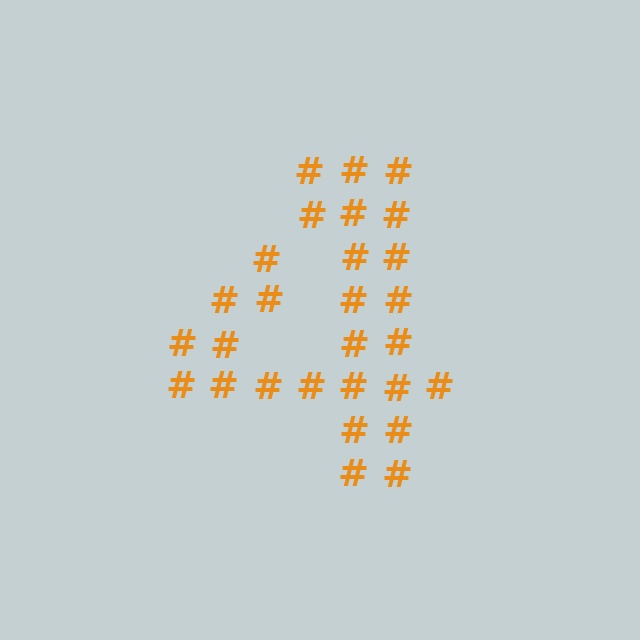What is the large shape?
The large shape is the digit 4.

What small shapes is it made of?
It is made of small hash symbols.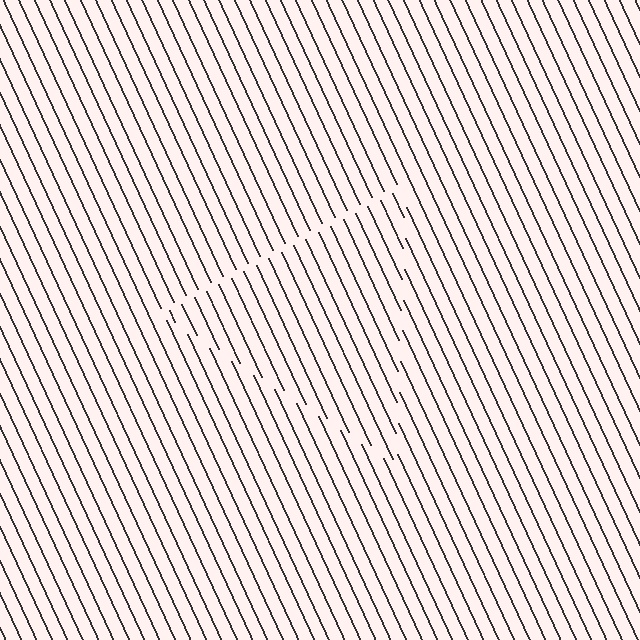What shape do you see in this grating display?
An illusory triangle. The interior of the shape contains the same grating, shifted by half a period — the contour is defined by the phase discontinuity where line-ends from the inner and outer gratings abut.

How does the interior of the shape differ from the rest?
The interior of the shape contains the same grating, shifted by half a period — the contour is defined by the phase discontinuity where line-ends from the inner and outer gratings abut.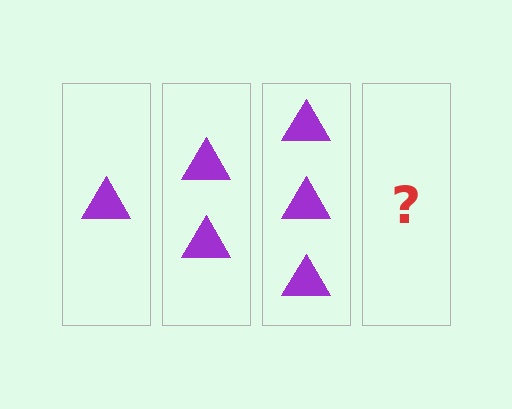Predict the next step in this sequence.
The next step is 4 triangles.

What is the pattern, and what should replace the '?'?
The pattern is that each step adds one more triangle. The '?' should be 4 triangles.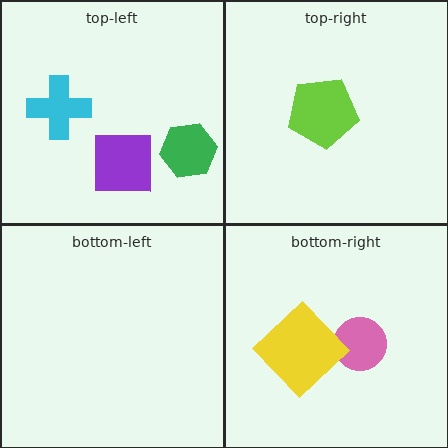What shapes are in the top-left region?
The purple square, the cyan cross, the green hexagon.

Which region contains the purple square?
The top-left region.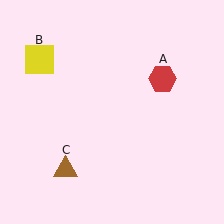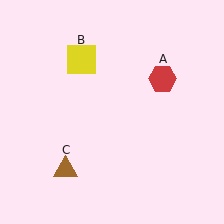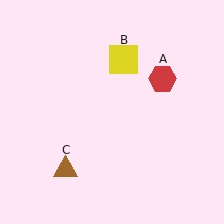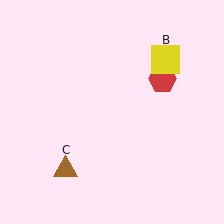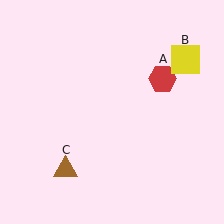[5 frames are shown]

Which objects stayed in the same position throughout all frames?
Red hexagon (object A) and brown triangle (object C) remained stationary.